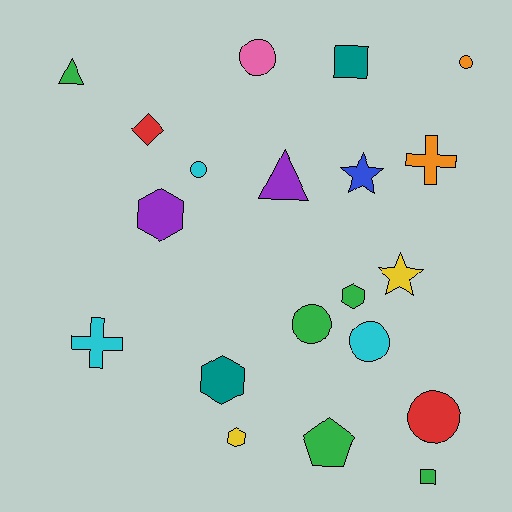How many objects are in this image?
There are 20 objects.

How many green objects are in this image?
There are 5 green objects.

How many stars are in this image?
There are 2 stars.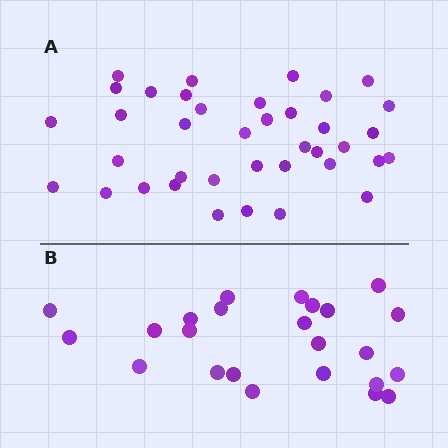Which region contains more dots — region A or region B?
Region A (the top region) has more dots.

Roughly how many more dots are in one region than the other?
Region A has approximately 15 more dots than region B.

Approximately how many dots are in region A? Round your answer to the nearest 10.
About 40 dots. (The exact count is 38, which rounds to 40.)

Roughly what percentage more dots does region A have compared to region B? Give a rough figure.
About 60% more.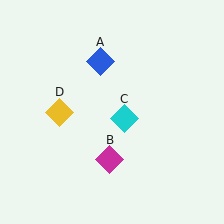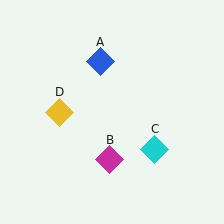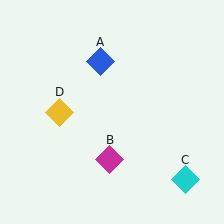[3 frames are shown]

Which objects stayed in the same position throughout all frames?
Blue diamond (object A) and magenta diamond (object B) and yellow diamond (object D) remained stationary.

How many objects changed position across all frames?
1 object changed position: cyan diamond (object C).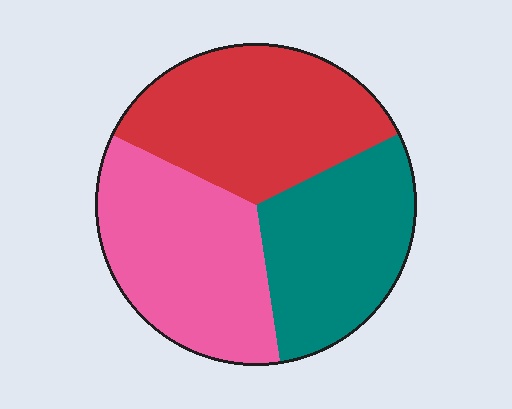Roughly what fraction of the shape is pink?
Pink covers around 35% of the shape.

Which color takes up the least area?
Teal, at roughly 30%.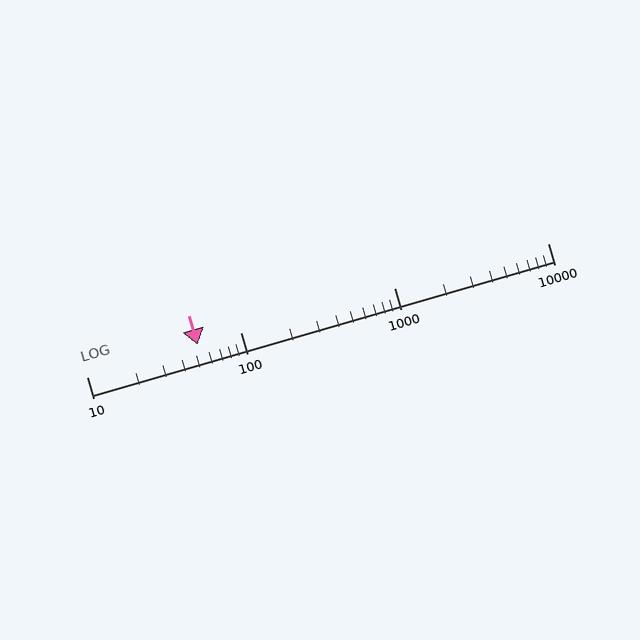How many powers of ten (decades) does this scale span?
The scale spans 3 decades, from 10 to 10000.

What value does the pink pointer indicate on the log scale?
The pointer indicates approximately 53.